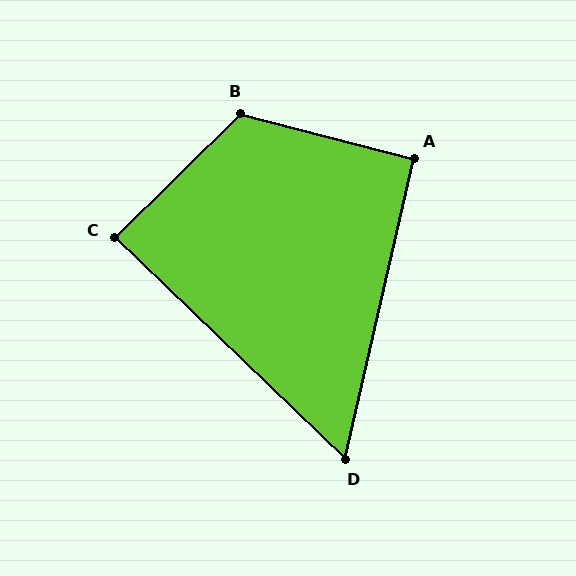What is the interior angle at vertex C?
Approximately 88 degrees (approximately right).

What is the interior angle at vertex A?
Approximately 92 degrees (approximately right).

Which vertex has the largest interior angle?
B, at approximately 121 degrees.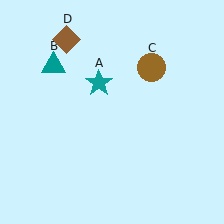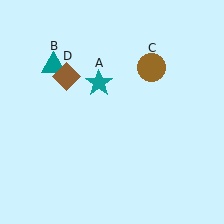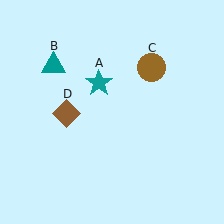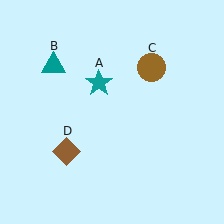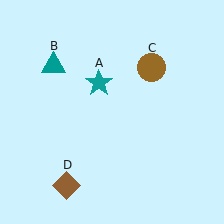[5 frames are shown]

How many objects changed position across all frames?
1 object changed position: brown diamond (object D).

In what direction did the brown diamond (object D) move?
The brown diamond (object D) moved down.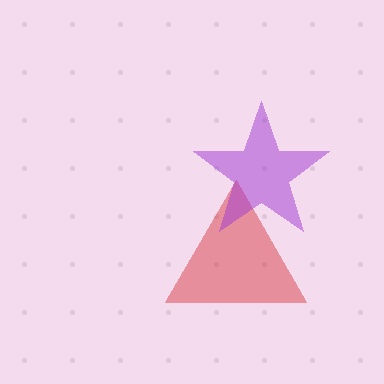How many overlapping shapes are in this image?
There are 2 overlapping shapes in the image.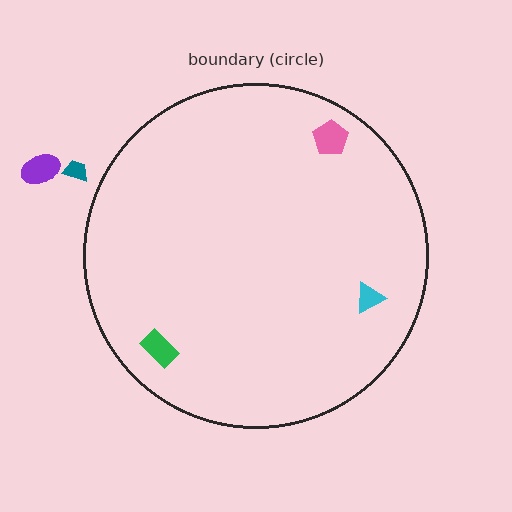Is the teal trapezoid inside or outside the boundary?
Outside.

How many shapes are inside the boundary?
3 inside, 2 outside.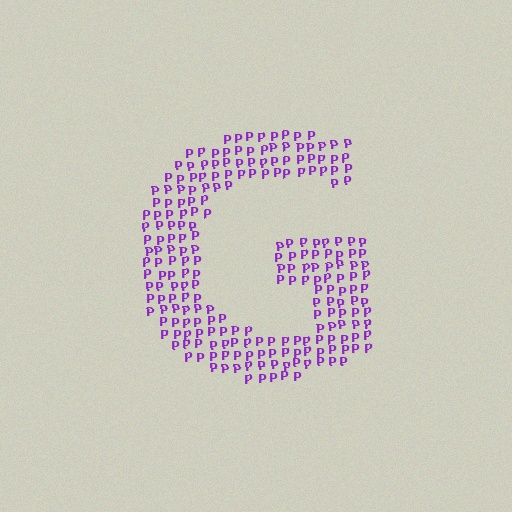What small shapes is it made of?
It is made of small letter P's.